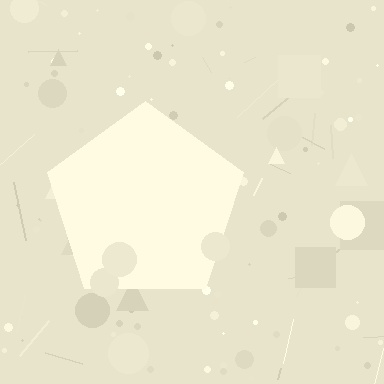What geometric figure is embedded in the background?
A pentagon is embedded in the background.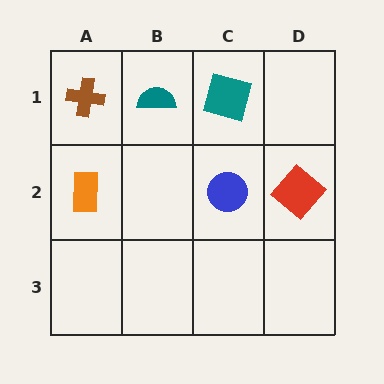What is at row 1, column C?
A teal square.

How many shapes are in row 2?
3 shapes.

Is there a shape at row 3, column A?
No, that cell is empty.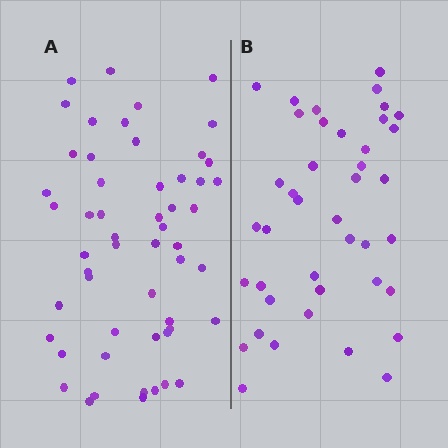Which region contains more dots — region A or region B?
Region A (the left region) has more dots.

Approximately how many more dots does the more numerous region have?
Region A has approximately 15 more dots than region B.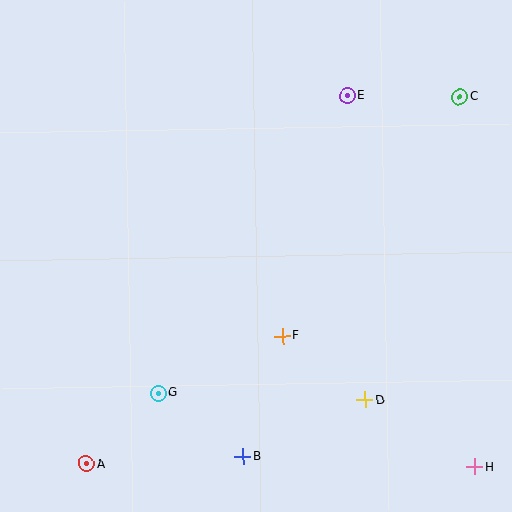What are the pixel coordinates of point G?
Point G is at (159, 393).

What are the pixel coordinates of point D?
Point D is at (365, 400).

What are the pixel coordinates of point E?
Point E is at (348, 96).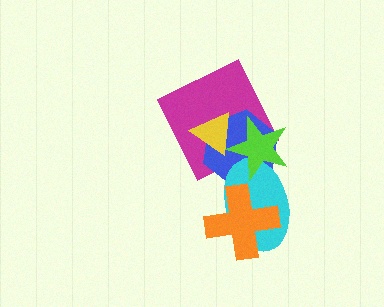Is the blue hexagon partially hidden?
Yes, it is partially covered by another shape.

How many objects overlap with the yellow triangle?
3 objects overlap with the yellow triangle.